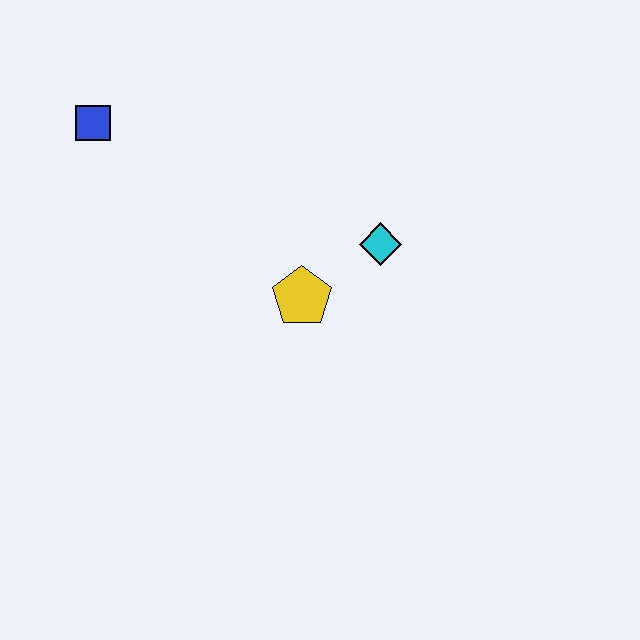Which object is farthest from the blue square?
The cyan diamond is farthest from the blue square.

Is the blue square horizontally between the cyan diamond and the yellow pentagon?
No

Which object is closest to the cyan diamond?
The yellow pentagon is closest to the cyan diamond.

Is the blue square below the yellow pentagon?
No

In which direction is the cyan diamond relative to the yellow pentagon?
The cyan diamond is to the right of the yellow pentagon.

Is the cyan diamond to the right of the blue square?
Yes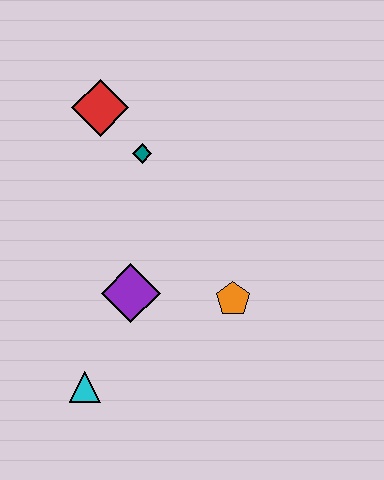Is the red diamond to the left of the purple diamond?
Yes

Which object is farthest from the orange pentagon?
The red diamond is farthest from the orange pentagon.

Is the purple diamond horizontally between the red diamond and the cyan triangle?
No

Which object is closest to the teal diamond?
The red diamond is closest to the teal diamond.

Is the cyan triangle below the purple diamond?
Yes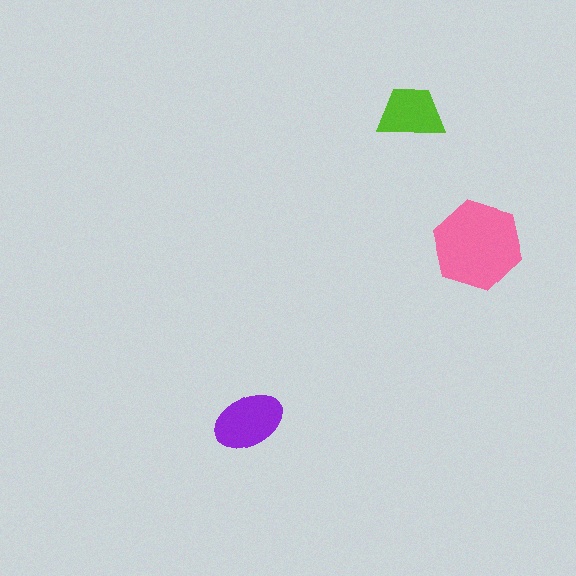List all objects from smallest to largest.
The lime trapezoid, the purple ellipse, the pink hexagon.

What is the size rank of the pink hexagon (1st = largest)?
1st.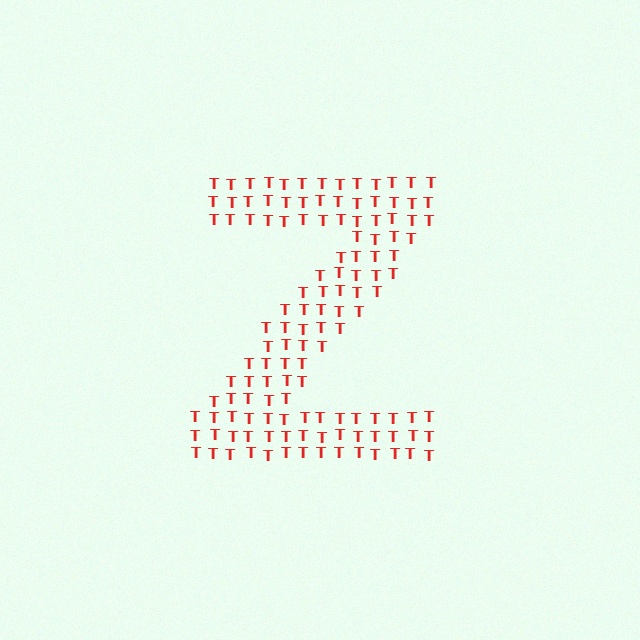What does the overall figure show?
The overall figure shows the letter Z.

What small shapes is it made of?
It is made of small letter T's.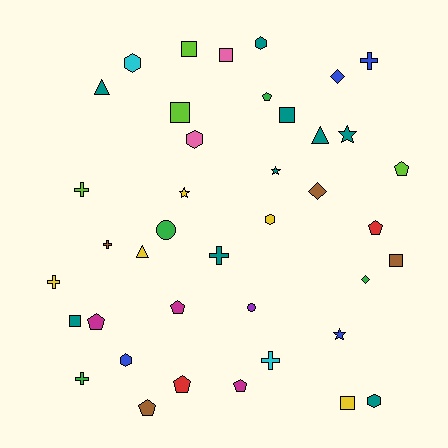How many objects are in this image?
There are 40 objects.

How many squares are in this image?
There are 7 squares.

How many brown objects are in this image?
There are 4 brown objects.